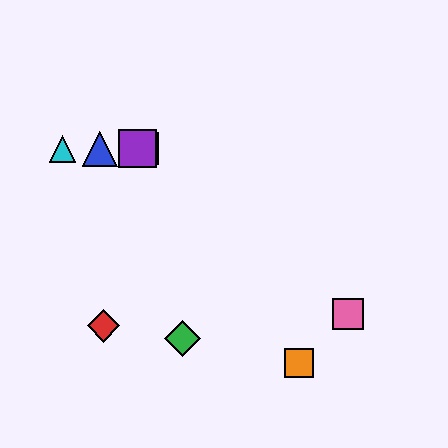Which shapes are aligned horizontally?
The blue triangle, the yellow square, the purple square, the cyan triangle are aligned horizontally.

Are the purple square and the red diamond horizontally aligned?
No, the purple square is at y≈149 and the red diamond is at y≈326.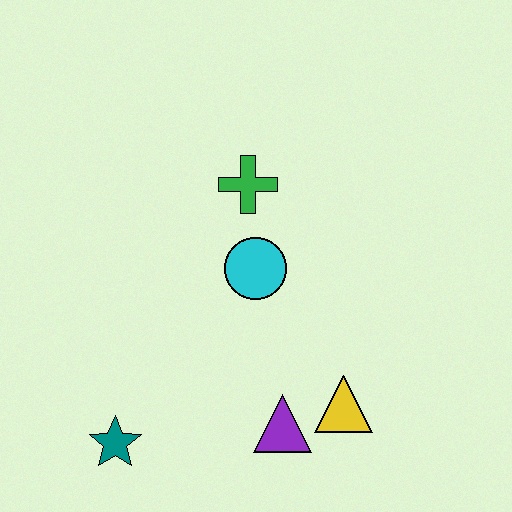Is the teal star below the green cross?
Yes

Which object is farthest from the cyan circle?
The teal star is farthest from the cyan circle.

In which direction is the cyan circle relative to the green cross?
The cyan circle is below the green cross.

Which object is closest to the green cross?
The cyan circle is closest to the green cross.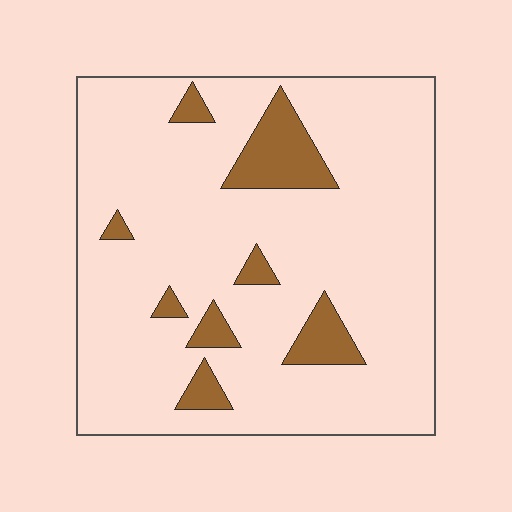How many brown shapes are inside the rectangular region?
8.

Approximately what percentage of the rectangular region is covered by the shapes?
Approximately 10%.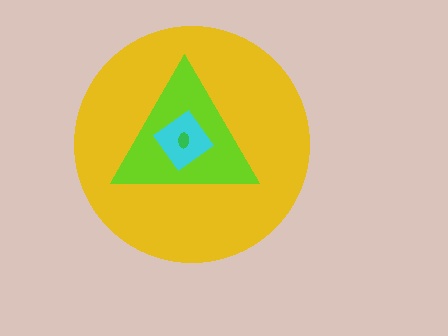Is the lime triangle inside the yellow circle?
Yes.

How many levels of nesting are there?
4.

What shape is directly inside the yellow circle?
The lime triangle.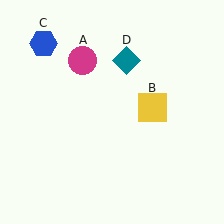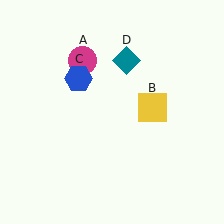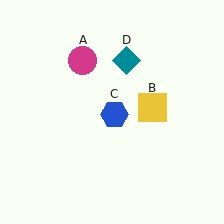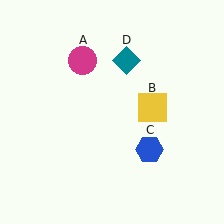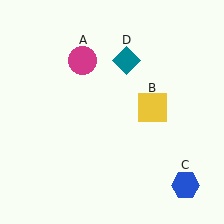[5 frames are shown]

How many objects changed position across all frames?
1 object changed position: blue hexagon (object C).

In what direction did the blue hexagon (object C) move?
The blue hexagon (object C) moved down and to the right.